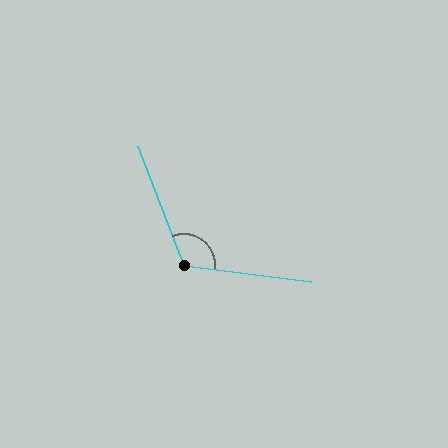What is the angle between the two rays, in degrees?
Approximately 118 degrees.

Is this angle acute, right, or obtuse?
It is obtuse.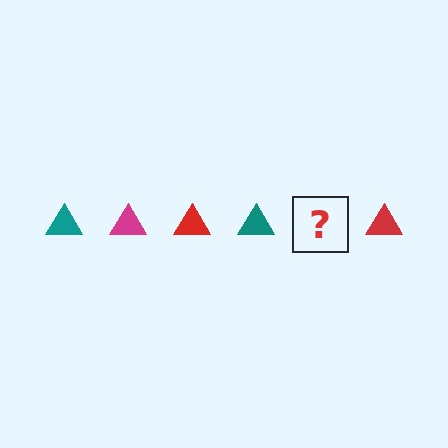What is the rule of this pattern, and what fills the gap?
The rule is that the pattern cycles through teal, magenta, red triangles. The gap should be filled with a magenta triangle.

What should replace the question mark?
The question mark should be replaced with a magenta triangle.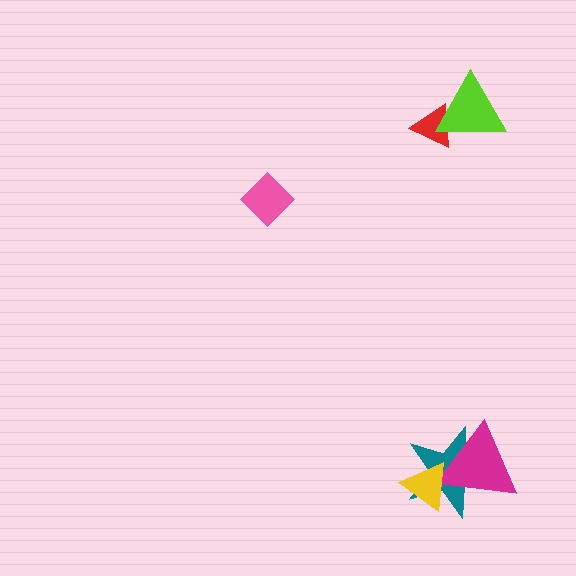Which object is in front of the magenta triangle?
The yellow triangle is in front of the magenta triangle.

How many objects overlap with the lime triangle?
1 object overlaps with the lime triangle.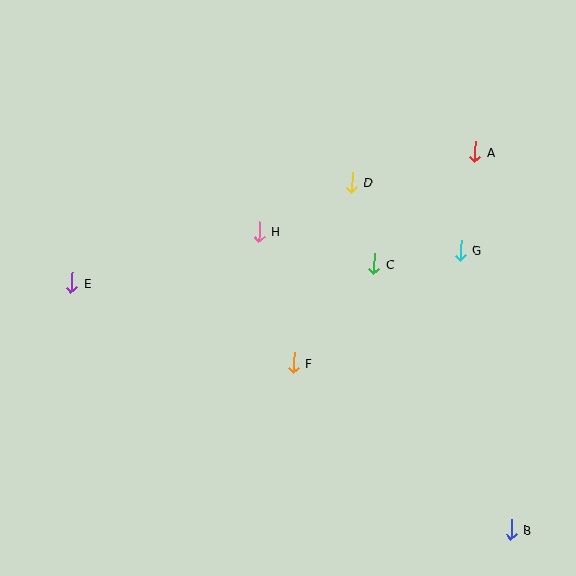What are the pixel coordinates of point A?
Point A is at (475, 152).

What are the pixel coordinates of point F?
Point F is at (293, 363).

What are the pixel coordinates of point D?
Point D is at (352, 182).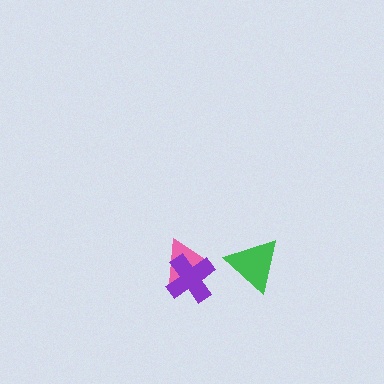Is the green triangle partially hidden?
No, no other shape covers it.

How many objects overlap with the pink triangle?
1 object overlaps with the pink triangle.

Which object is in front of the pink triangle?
The purple cross is in front of the pink triangle.